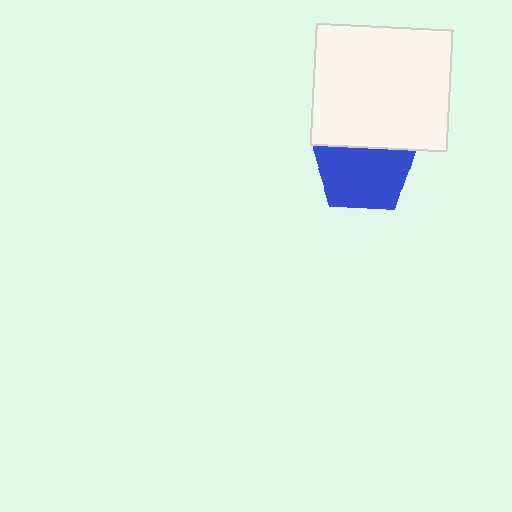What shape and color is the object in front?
The object in front is a white rectangle.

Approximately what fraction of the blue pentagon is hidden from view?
Roughly 31% of the blue pentagon is hidden behind the white rectangle.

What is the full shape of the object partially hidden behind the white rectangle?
The partially hidden object is a blue pentagon.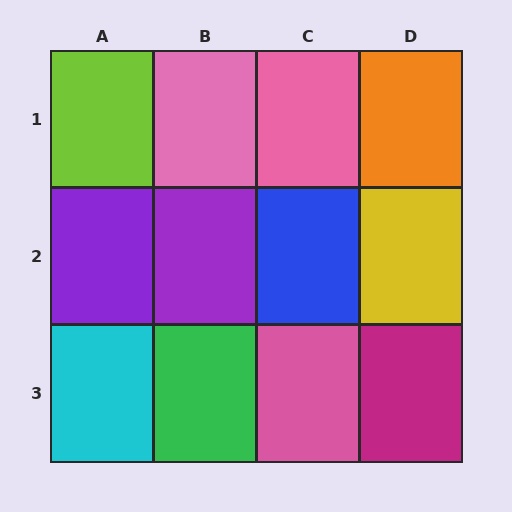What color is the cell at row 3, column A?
Cyan.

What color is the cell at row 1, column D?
Orange.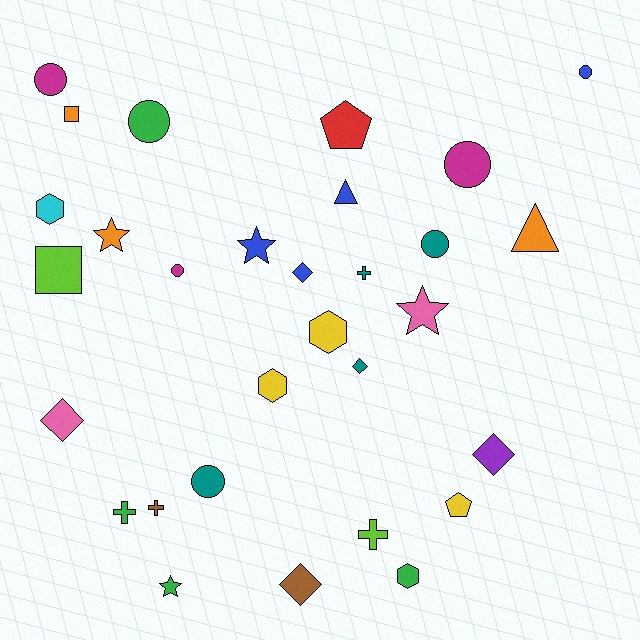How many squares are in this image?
There are 2 squares.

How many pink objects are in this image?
There are 2 pink objects.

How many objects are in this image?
There are 30 objects.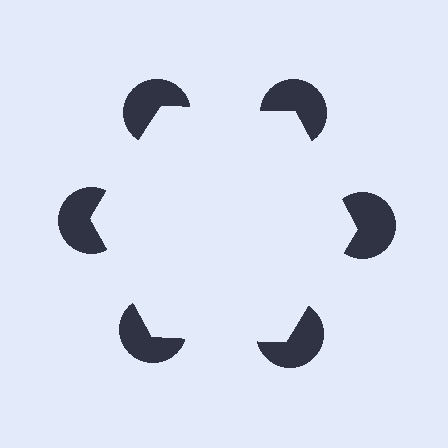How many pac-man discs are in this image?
There are 6 — one at each vertex of the illusory hexagon.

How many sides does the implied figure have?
6 sides.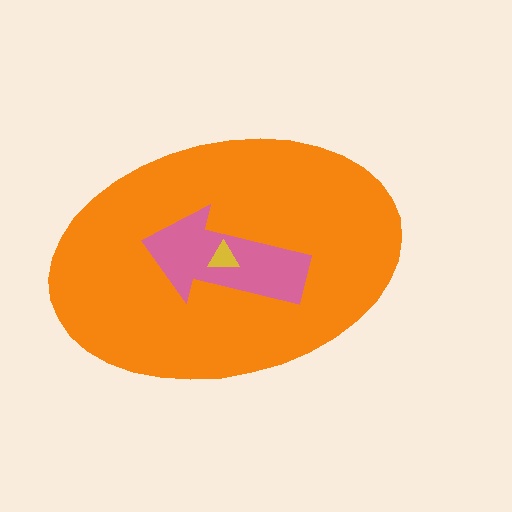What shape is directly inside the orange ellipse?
The pink arrow.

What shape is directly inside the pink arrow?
The yellow triangle.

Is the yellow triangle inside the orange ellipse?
Yes.